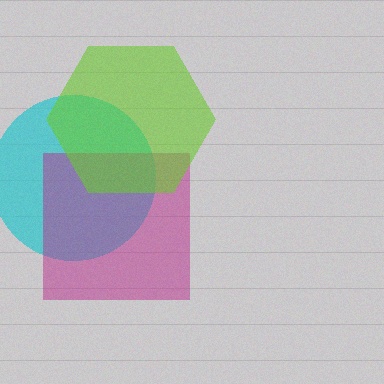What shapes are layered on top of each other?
The layered shapes are: a cyan circle, a magenta square, a lime hexagon.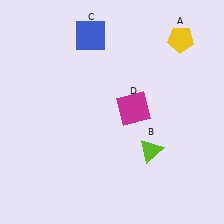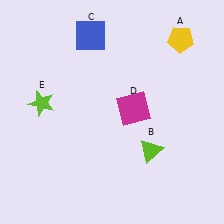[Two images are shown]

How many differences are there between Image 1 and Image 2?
There is 1 difference between the two images.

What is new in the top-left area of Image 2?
A lime star (E) was added in the top-left area of Image 2.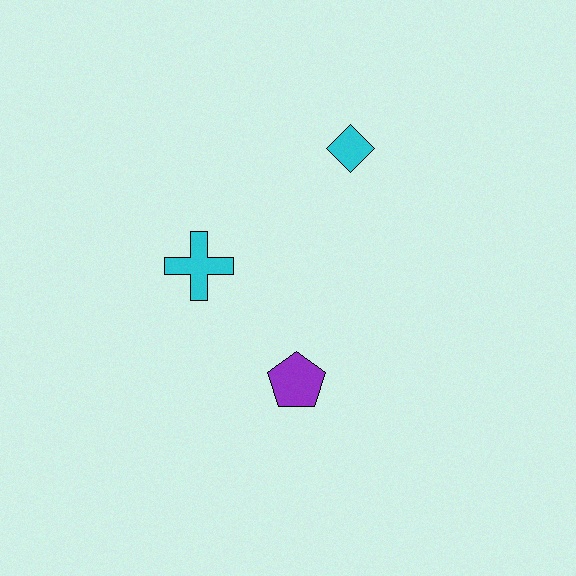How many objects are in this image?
There are 3 objects.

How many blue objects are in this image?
There are no blue objects.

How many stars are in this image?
There are no stars.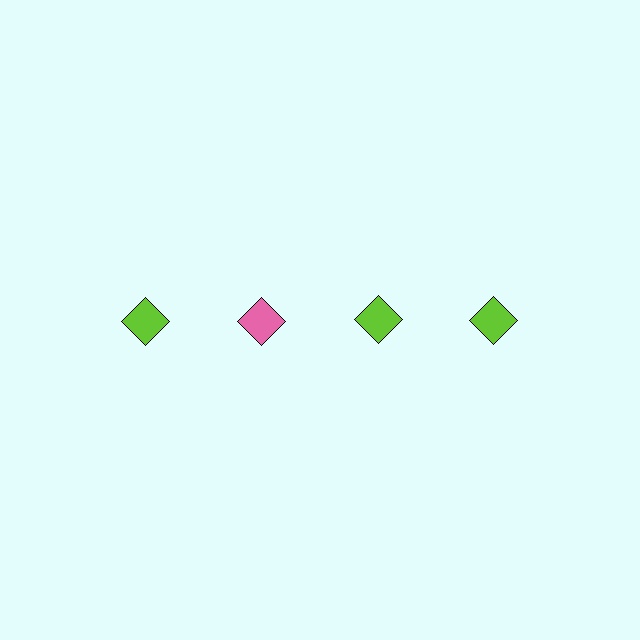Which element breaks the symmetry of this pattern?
The pink diamond in the top row, second from left column breaks the symmetry. All other shapes are lime diamonds.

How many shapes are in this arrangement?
There are 4 shapes arranged in a grid pattern.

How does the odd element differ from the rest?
It has a different color: pink instead of lime.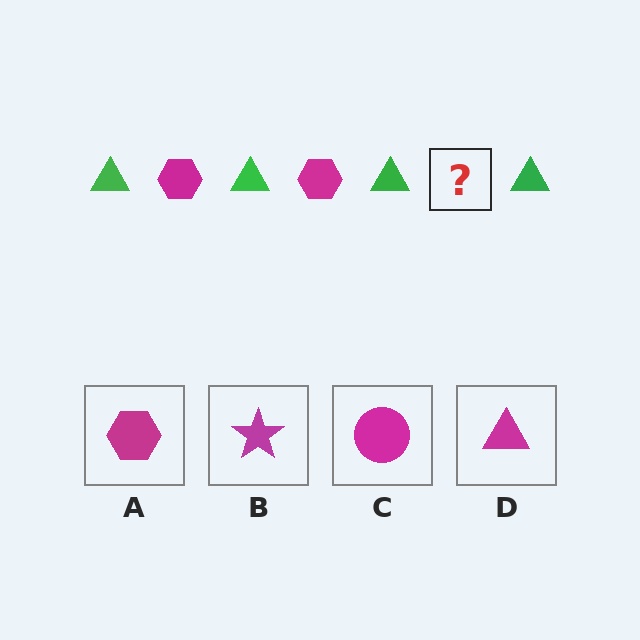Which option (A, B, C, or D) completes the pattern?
A.